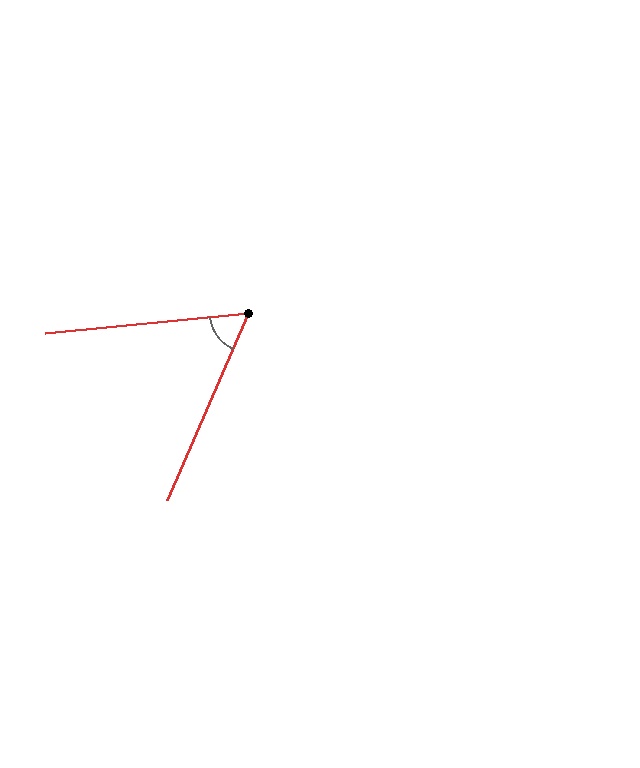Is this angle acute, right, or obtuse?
It is acute.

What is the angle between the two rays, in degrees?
Approximately 61 degrees.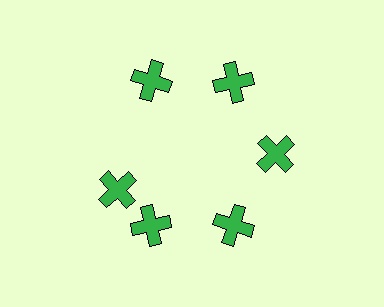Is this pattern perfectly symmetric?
No. The 6 green crosses are arranged in a ring, but one element near the 9 o'clock position is rotated out of alignment along the ring, breaking the 6-fold rotational symmetry.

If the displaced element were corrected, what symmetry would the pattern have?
It would have 6-fold rotational symmetry — the pattern would map onto itself every 60 degrees.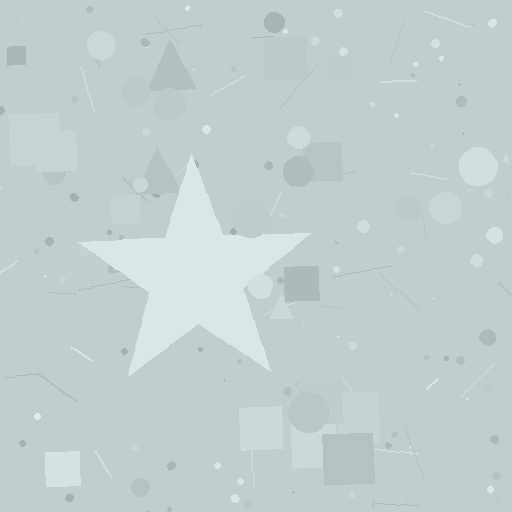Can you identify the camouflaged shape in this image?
The camouflaged shape is a star.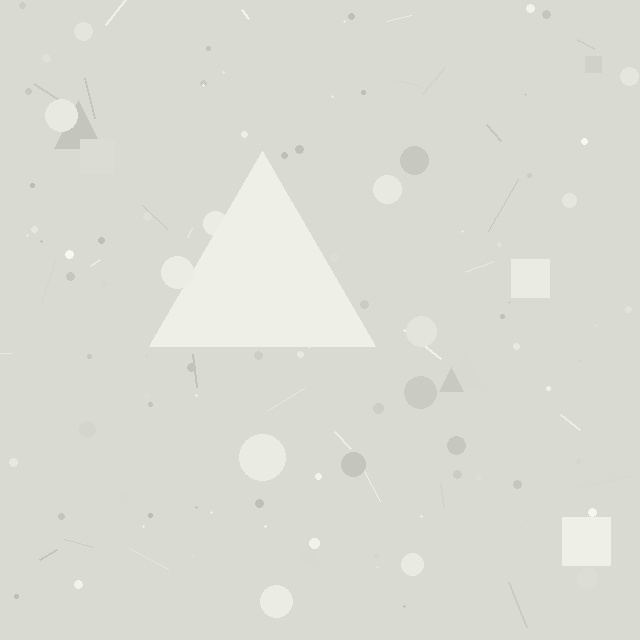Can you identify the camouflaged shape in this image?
The camouflaged shape is a triangle.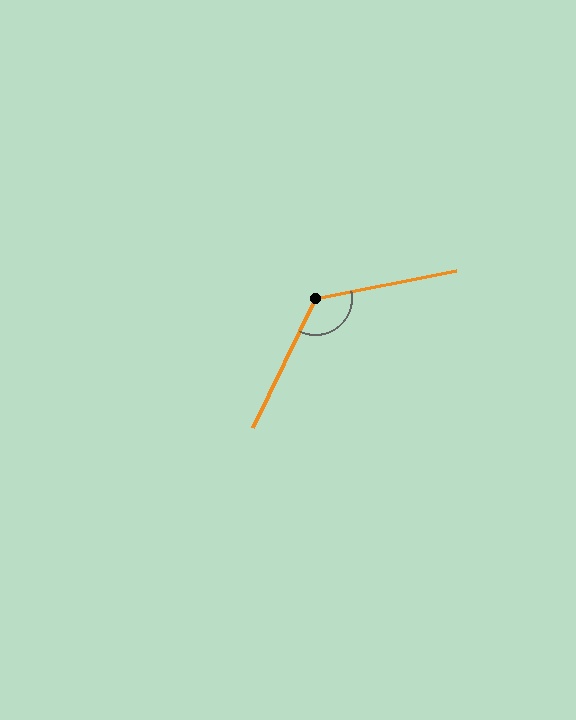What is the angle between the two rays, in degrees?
Approximately 128 degrees.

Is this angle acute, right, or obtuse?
It is obtuse.